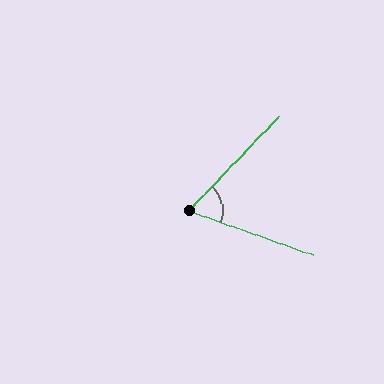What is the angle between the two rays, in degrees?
Approximately 66 degrees.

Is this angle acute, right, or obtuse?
It is acute.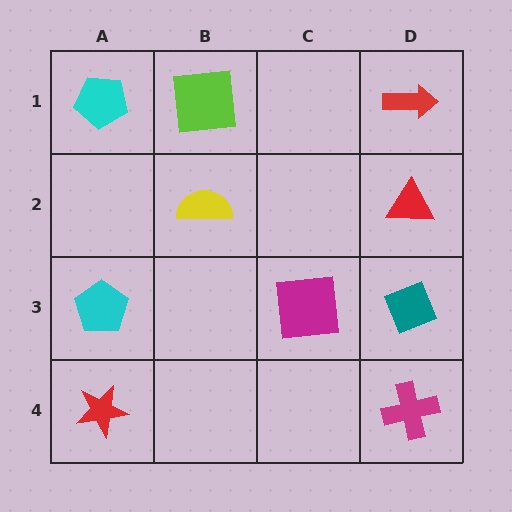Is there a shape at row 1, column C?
No, that cell is empty.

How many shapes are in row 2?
2 shapes.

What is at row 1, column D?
A red arrow.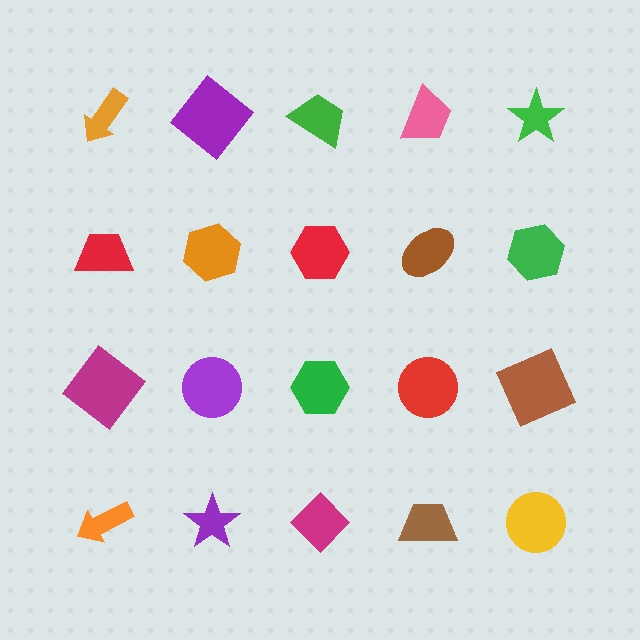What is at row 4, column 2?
A purple star.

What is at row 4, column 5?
A yellow circle.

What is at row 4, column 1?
An orange arrow.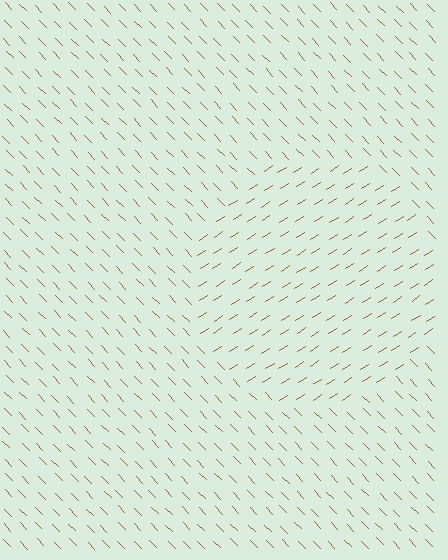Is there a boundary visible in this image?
Yes, there is a texture boundary formed by a change in line orientation.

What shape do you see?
I see a circle.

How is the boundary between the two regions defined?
The boundary is defined purely by a change in line orientation (approximately 78 degrees difference). All lines are the same color and thickness.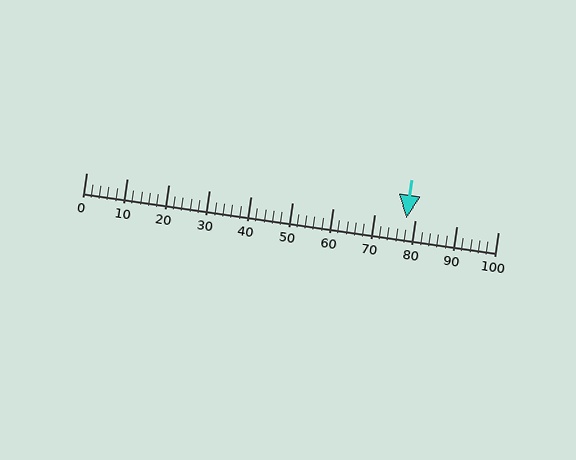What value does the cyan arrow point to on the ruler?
The cyan arrow points to approximately 78.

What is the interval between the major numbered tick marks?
The major tick marks are spaced 10 units apart.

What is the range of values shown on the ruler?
The ruler shows values from 0 to 100.